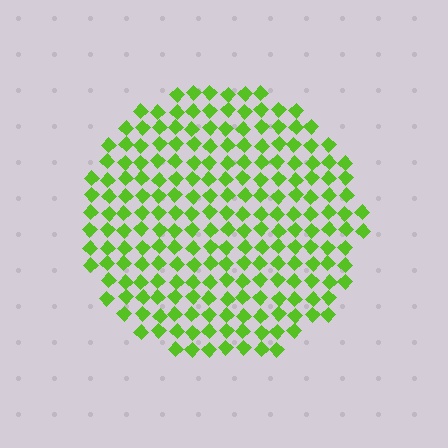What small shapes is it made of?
It is made of small diamonds.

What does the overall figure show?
The overall figure shows a circle.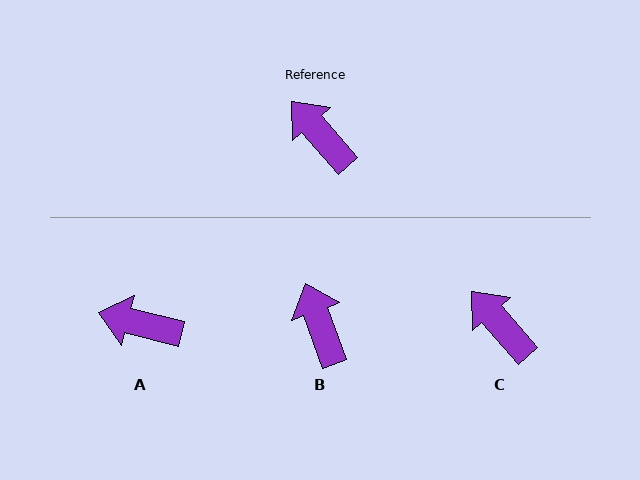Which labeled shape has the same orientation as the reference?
C.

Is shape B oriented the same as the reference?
No, it is off by about 21 degrees.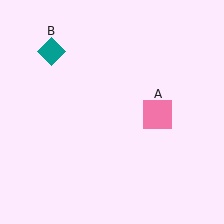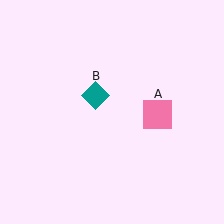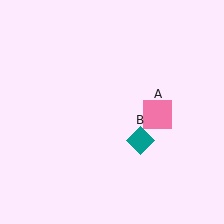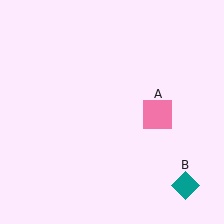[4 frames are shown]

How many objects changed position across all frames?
1 object changed position: teal diamond (object B).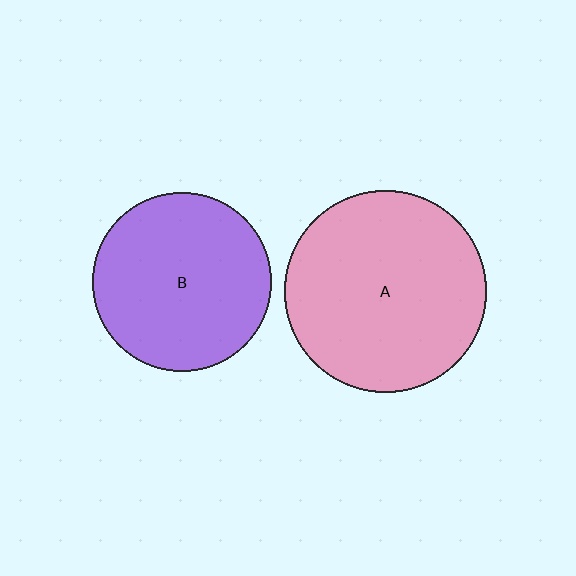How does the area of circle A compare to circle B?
Approximately 1.3 times.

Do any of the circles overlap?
No, none of the circles overlap.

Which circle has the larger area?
Circle A (pink).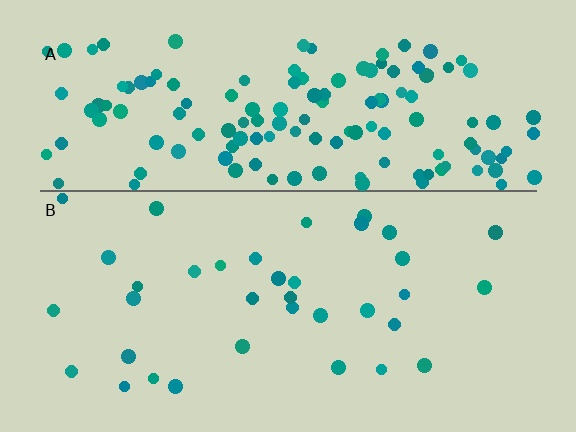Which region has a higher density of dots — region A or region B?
A (the top).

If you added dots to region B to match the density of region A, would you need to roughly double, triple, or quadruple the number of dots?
Approximately quadruple.